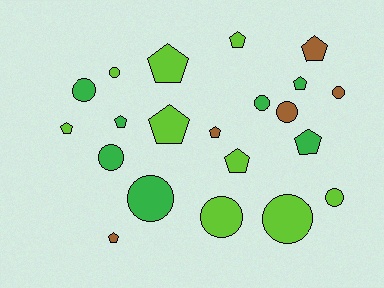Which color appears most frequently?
Lime, with 9 objects.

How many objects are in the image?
There are 21 objects.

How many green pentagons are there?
There are 3 green pentagons.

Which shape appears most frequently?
Pentagon, with 11 objects.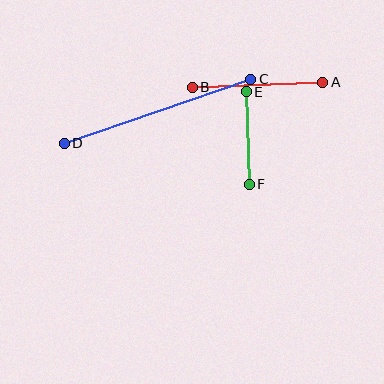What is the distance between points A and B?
The distance is approximately 131 pixels.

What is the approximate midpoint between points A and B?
The midpoint is at approximately (258, 85) pixels.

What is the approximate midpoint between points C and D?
The midpoint is at approximately (158, 111) pixels.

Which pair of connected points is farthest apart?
Points C and D are farthest apart.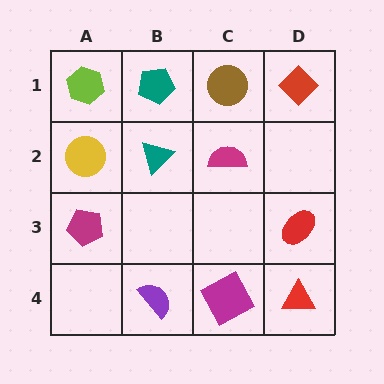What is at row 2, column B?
A teal triangle.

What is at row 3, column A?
A magenta pentagon.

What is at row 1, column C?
A brown circle.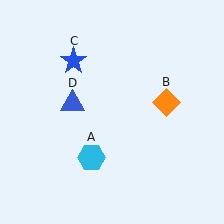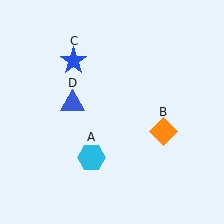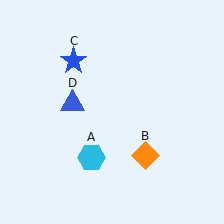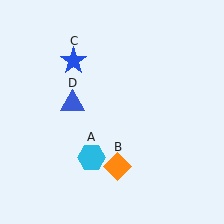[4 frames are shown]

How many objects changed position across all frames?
1 object changed position: orange diamond (object B).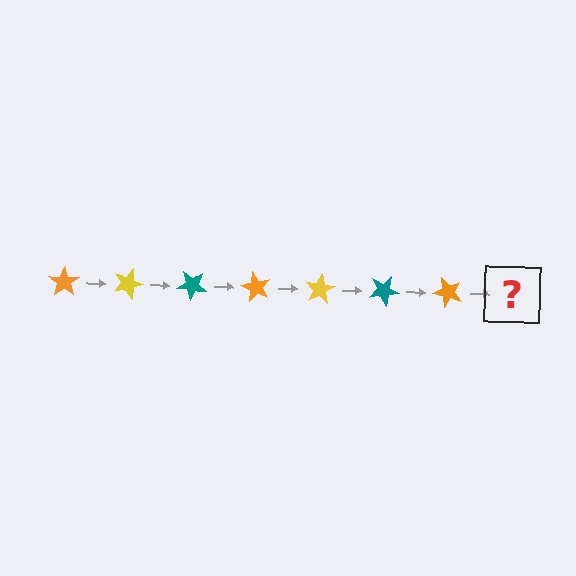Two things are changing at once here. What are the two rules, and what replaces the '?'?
The two rules are that it rotates 20 degrees each step and the color cycles through orange, yellow, and teal. The '?' should be a yellow star, rotated 140 degrees from the start.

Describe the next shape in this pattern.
It should be a yellow star, rotated 140 degrees from the start.